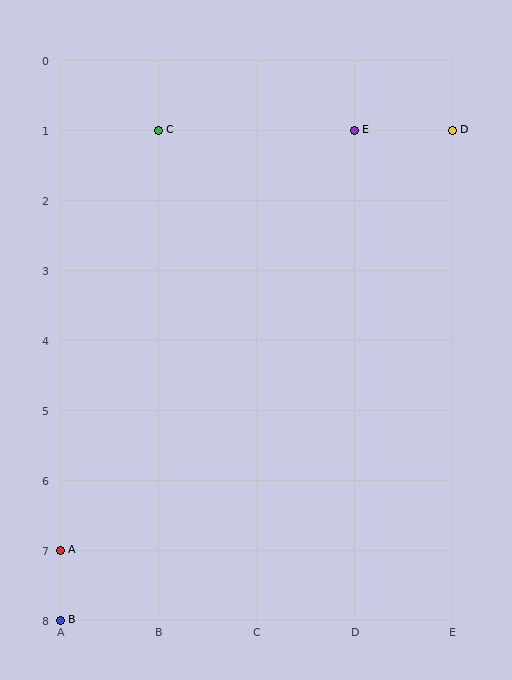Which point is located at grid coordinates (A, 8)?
Point B is at (A, 8).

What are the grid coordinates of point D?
Point D is at grid coordinates (E, 1).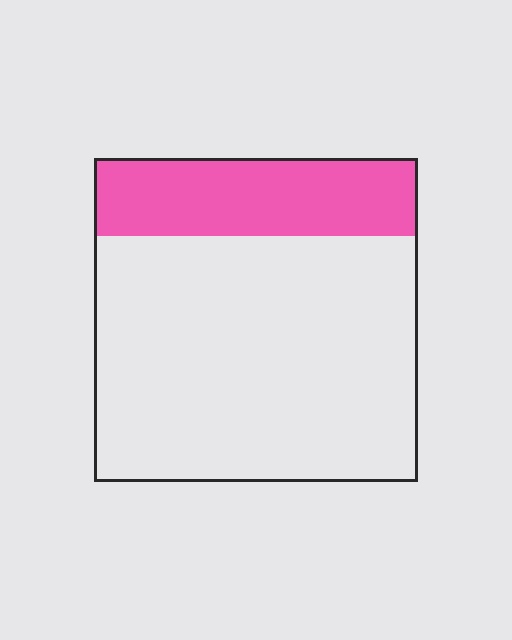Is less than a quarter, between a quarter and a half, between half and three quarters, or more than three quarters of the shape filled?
Less than a quarter.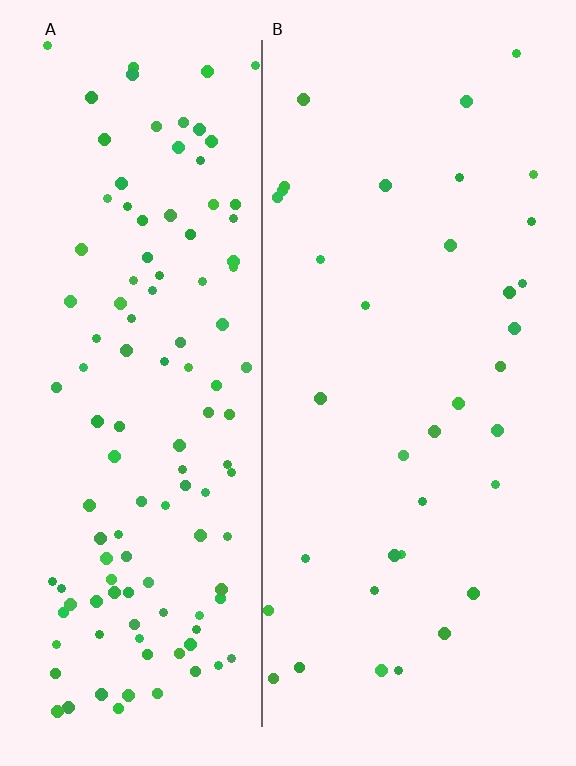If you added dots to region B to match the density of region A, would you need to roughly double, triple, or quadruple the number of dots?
Approximately triple.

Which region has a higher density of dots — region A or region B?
A (the left).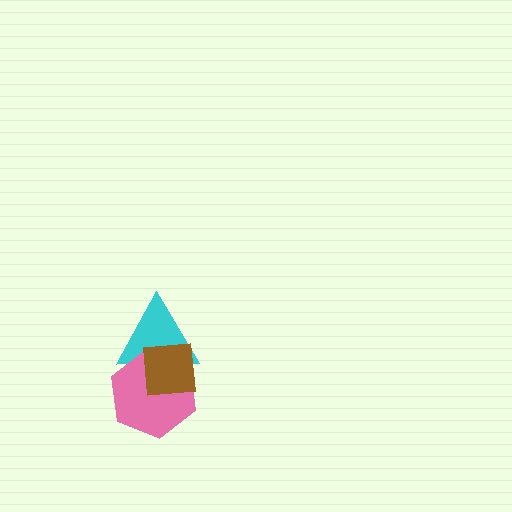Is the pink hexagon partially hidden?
Yes, it is partially covered by another shape.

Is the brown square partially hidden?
No, no other shape covers it.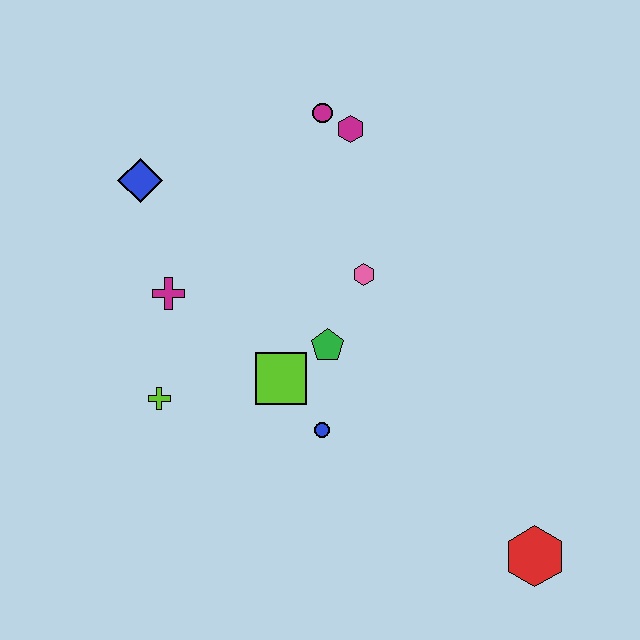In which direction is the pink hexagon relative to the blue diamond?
The pink hexagon is to the right of the blue diamond.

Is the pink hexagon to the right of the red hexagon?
No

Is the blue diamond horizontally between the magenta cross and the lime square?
No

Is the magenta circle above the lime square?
Yes